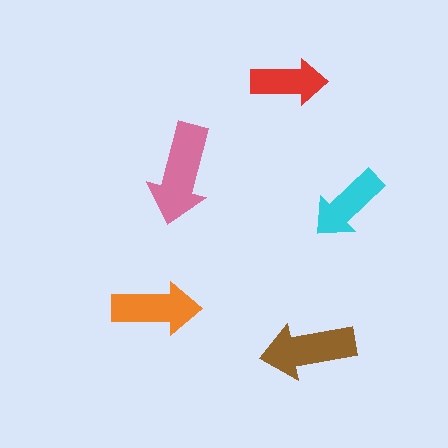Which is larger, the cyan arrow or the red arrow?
The cyan one.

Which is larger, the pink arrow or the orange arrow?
The pink one.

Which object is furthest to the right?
The cyan arrow is rightmost.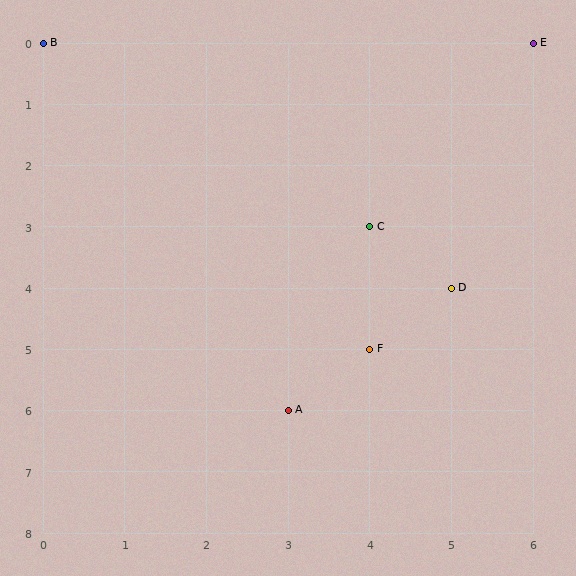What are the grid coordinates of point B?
Point B is at grid coordinates (0, 0).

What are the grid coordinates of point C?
Point C is at grid coordinates (4, 3).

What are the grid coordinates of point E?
Point E is at grid coordinates (6, 0).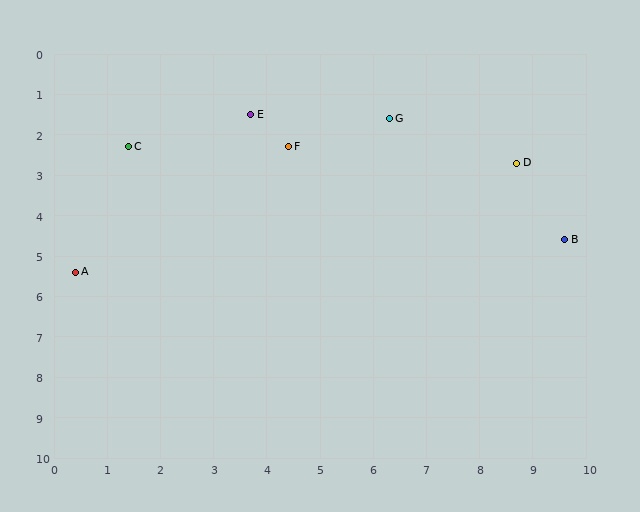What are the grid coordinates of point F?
Point F is at approximately (4.4, 2.3).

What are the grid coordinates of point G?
Point G is at approximately (6.3, 1.6).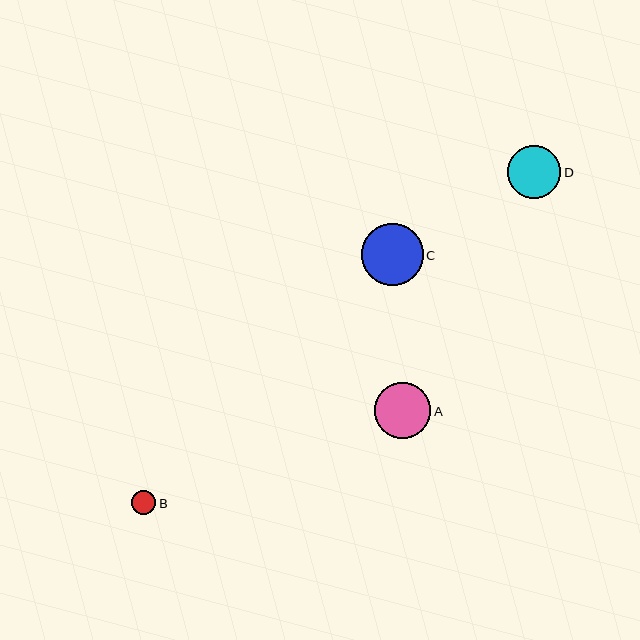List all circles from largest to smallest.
From largest to smallest: C, A, D, B.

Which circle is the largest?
Circle C is the largest with a size of approximately 61 pixels.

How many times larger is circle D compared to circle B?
Circle D is approximately 2.2 times the size of circle B.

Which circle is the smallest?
Circle B is the smallest with a size of approximately 25 pixels.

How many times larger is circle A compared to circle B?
Circle A is approximately 2.3 times the size of circle B.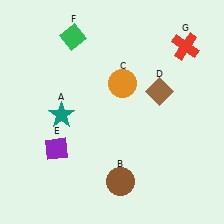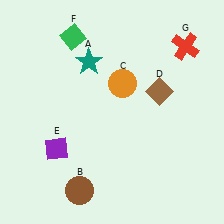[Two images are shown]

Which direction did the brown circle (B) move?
The brown circle (B) moved left.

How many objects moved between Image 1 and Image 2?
2 objects moved between the two images.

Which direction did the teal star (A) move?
The teal star (A) moved up.